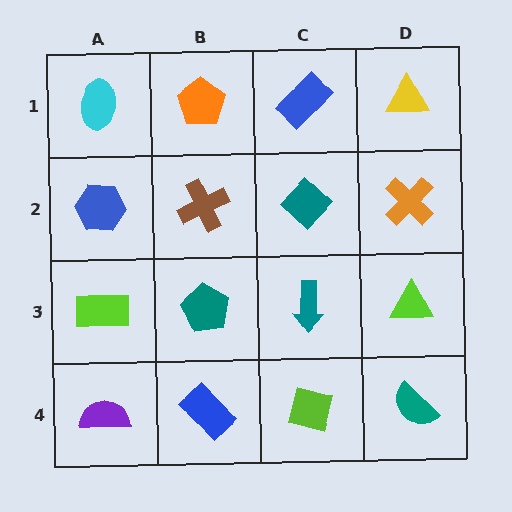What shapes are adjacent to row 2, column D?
A yellow triangle (row 1, column D), a lime triangle (row 3, column D), a teal diamond (row 2, column C).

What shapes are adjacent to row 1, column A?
A blue hexagon (row 2, column A), an orange pentagon (row 1, column B).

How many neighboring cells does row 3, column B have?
4.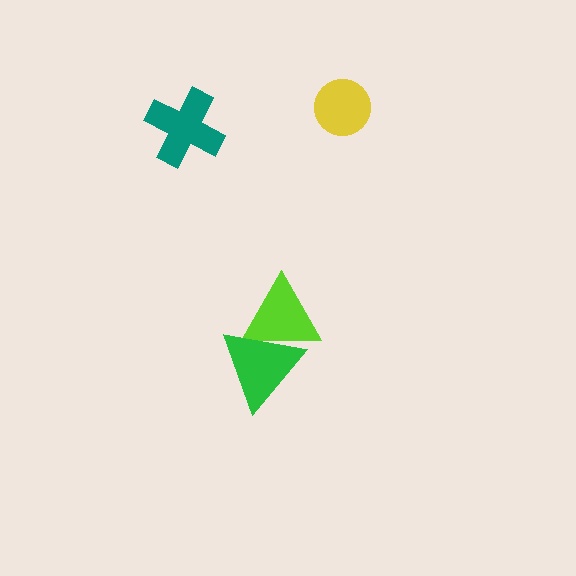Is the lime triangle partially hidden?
Yes, it is partially covered by another shape.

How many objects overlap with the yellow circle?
0 objects overlap with the yellow circle.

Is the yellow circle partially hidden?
No, no other shape covers it.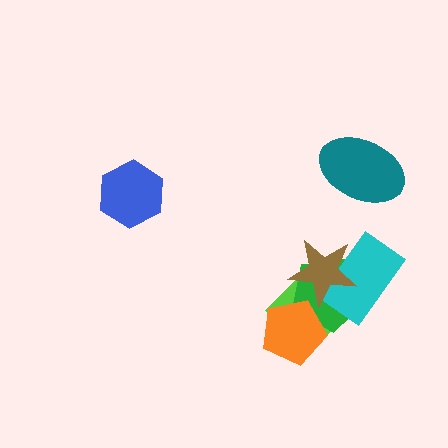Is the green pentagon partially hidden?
Yes, it is partially covered by another shape.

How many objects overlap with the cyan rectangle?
3 objects overlap with the cyan rectangle.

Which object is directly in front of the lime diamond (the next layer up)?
The green pentagon is directly in front of the lime diamond.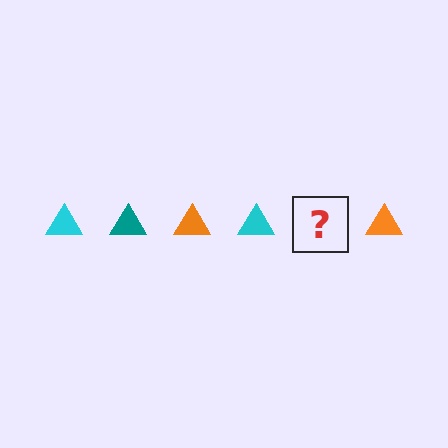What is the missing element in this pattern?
The missing element is a teal triangle.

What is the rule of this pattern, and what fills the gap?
The rule is that the pattern cycles through cyan, teal, orange triangles. The gap should be filled with a teal triangle.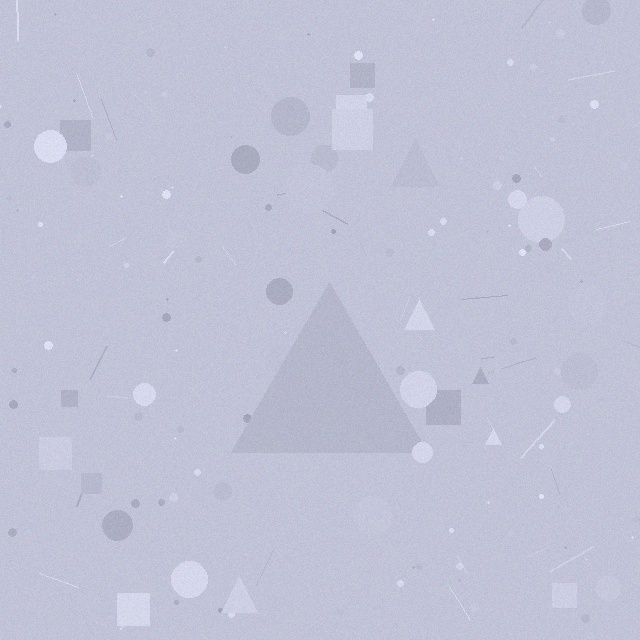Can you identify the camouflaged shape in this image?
The camouflaged shape is a triangle.